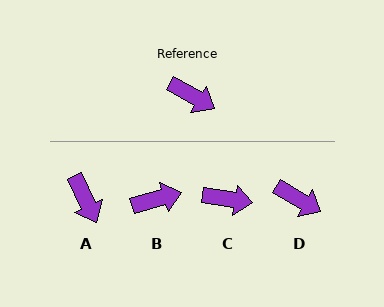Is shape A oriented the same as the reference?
No, it is off by about 35 degrees.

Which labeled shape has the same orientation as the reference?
D.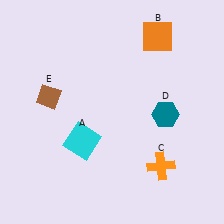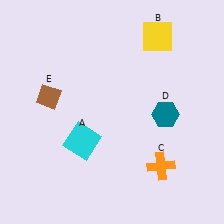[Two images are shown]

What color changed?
The square (B) changed from orange in Image 1 to yellow in Image 2.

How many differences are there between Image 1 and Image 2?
There is 1 difference between the two images.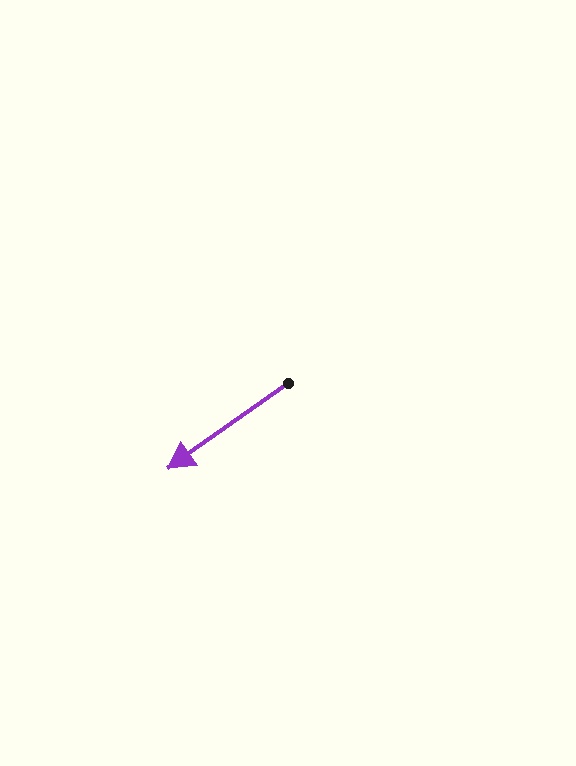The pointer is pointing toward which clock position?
Roughly 8 o'clock.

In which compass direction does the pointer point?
Southwest.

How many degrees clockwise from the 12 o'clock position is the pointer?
Approximately 235 degrees.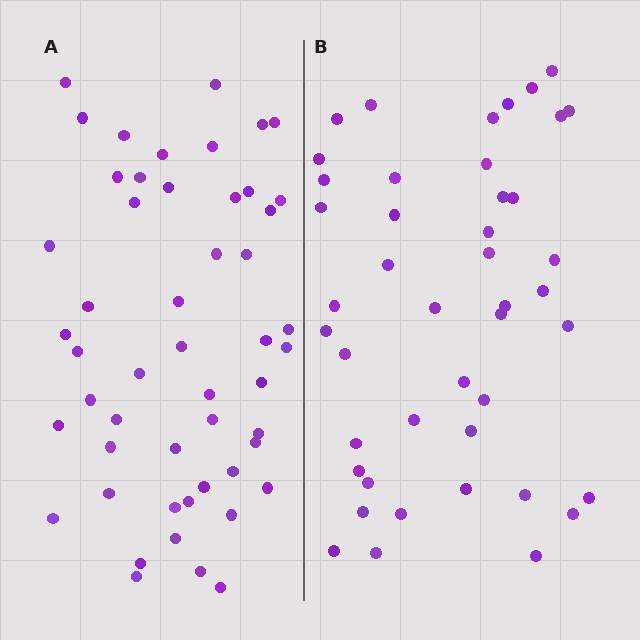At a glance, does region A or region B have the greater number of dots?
Region A (the left region) has more dots.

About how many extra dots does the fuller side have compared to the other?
Region A has roughly 8 or so more dots than region B.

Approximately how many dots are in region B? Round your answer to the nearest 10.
About 40 dots. (The exact count is 44, which rounds to 40.)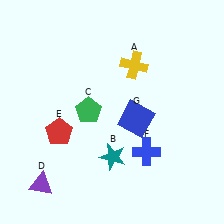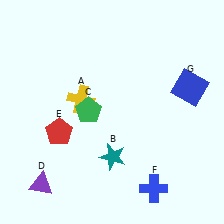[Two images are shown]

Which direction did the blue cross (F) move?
The blue cross (F) moved down.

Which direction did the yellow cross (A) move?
The yellow cross (A) moved left.